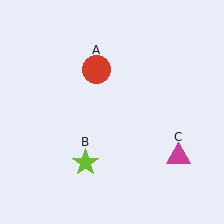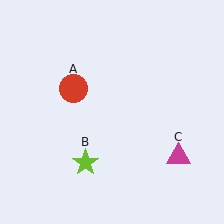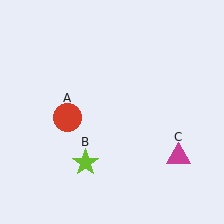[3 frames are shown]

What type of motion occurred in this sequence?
The red circle (object A) rotated counterclockwise around the center of the scene.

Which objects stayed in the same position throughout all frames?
Lime star (object B) and magenta triangle (object C) remained stationary.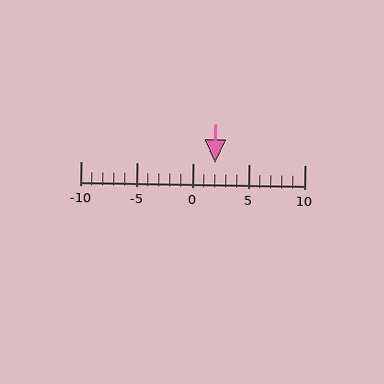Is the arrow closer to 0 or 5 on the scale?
The arrow is closer to 0.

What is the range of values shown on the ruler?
The ruler shows values from -10 to 10.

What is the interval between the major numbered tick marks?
The major tick marks are spaced 5 units apart.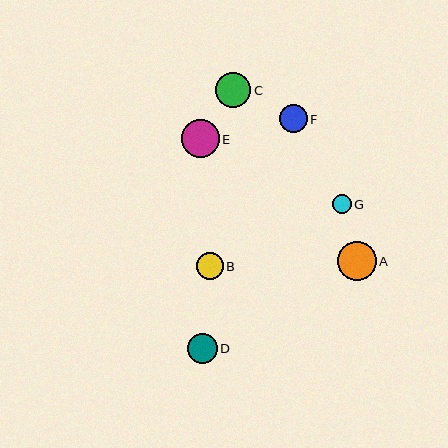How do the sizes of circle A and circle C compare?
Circle A and circle C are approximately the same size.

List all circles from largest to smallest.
From largest to smallest: A, E, C, D, F, B, G.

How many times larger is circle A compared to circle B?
Circle A is approximately 1.4 times the size of circle B.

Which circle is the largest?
Circle A is the largest with a size of approximately 39 pixels.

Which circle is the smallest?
Circle G is the smallest with a size of approximately 18 pixels.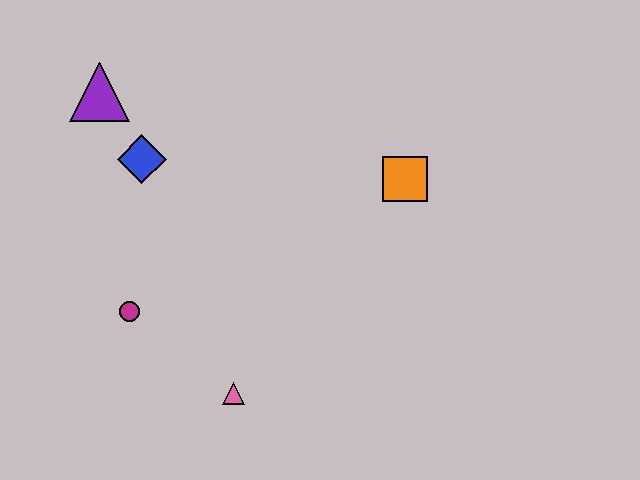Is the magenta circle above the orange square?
No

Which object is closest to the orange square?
The blue diamond is closest to the orange square.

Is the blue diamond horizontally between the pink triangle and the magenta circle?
Yes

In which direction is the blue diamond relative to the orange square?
The blue diamond is to the left of the orange square.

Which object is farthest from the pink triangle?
The purple triangle is farthest from the pink triangle.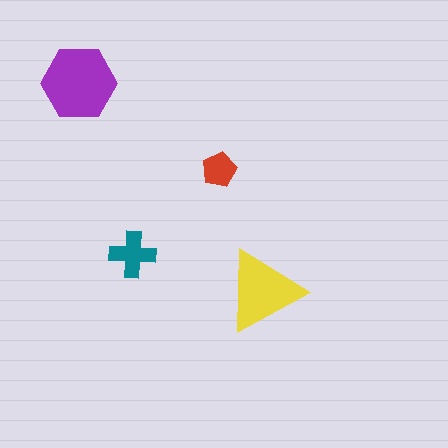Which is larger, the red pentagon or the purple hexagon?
The purple hexagon.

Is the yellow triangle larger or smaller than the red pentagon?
Larger.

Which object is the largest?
The purple hexagon.